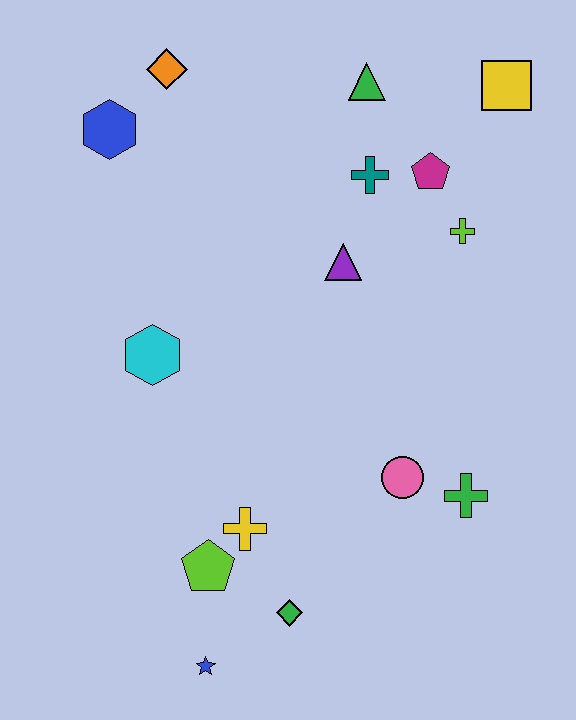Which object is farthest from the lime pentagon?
The yellow square is farthest from the lime pentagon.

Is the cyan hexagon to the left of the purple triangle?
Yes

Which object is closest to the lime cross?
The magenta pentagon is closest to the lime cross.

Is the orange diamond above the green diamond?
Yes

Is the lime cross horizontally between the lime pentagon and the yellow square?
Yes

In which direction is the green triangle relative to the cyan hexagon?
The green triangle is above the cyan hexagon.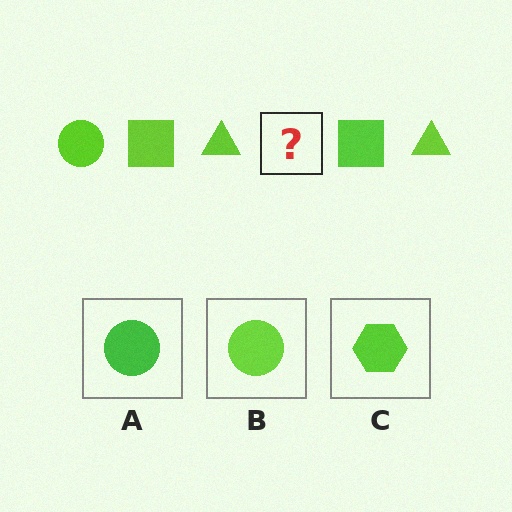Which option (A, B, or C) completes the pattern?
B.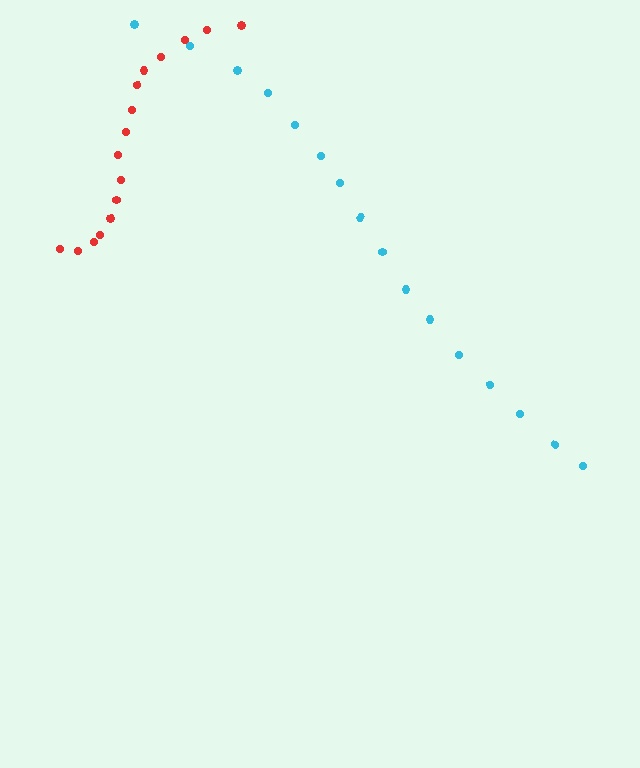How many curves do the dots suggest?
There are 2 distinct paths.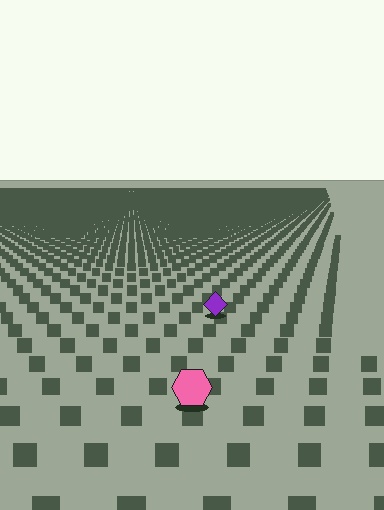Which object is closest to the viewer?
The pink hexagon is closest. The texture marks near it are larger and more spread out.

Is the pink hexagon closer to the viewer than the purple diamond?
Yes. The pink hexagon is closer — you can tell from the texture gradient: the ground texture is coarser near it.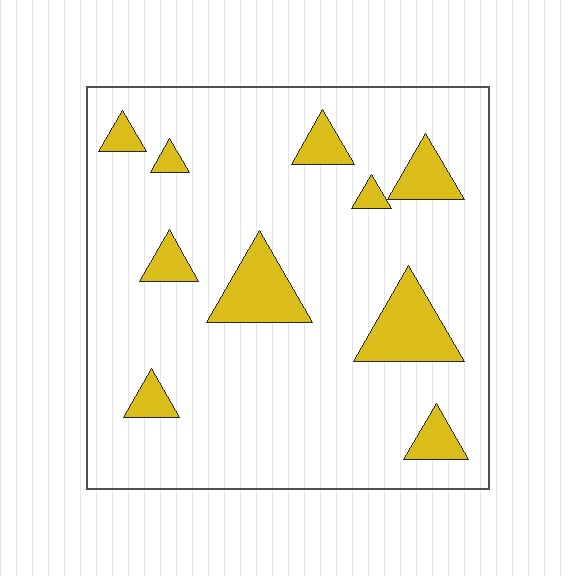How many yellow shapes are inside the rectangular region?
10.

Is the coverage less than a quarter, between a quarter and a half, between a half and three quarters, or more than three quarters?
Less than a quarter.